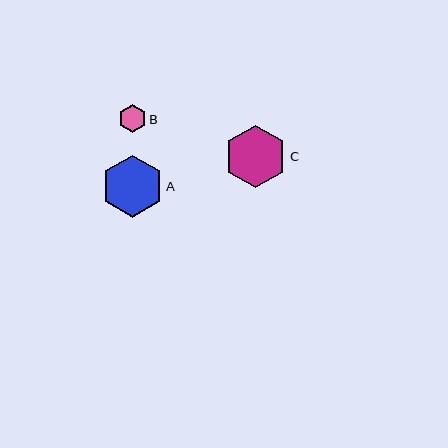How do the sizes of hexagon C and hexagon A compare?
Hexagon C and hexagon A are approximately the same size.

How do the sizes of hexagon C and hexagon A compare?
Hexagon C and hexagon A are approximately the same size.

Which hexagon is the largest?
Hexagon C is the largest with a size of approximately 63 pixels.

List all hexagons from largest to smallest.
From largest to smallest: C, A, B.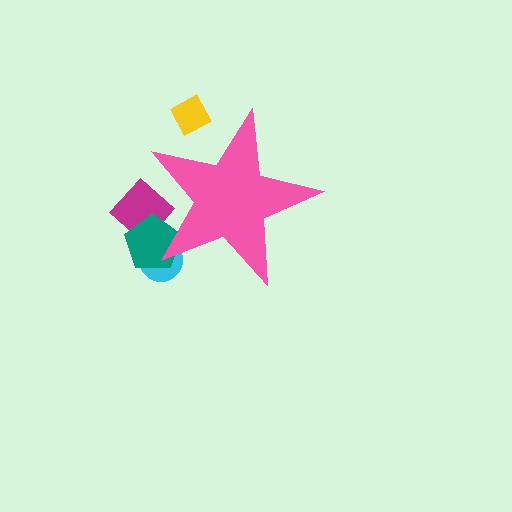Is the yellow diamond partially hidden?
Yes, the yellow diamond is partially hidden behind the pink star.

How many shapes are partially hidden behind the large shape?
4 shapes are partially hidden.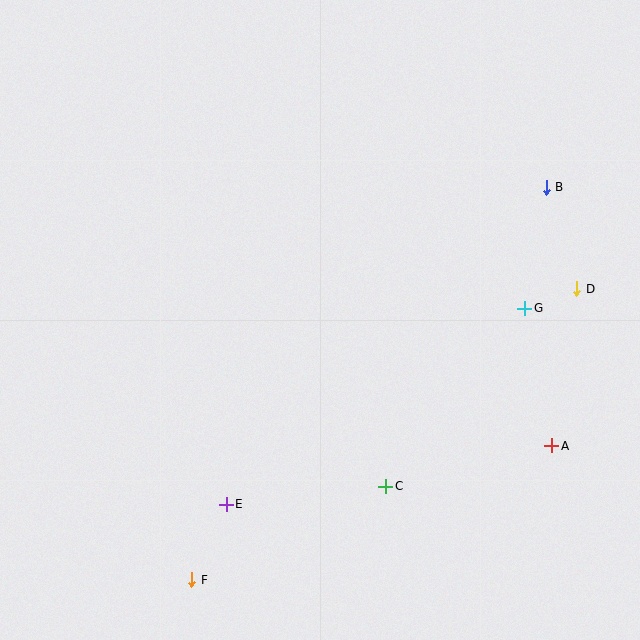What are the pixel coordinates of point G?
Point G is at (525, 308).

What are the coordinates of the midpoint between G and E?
The midpoint between G and E is at (376, 406).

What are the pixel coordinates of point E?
Point E is at (226, 504).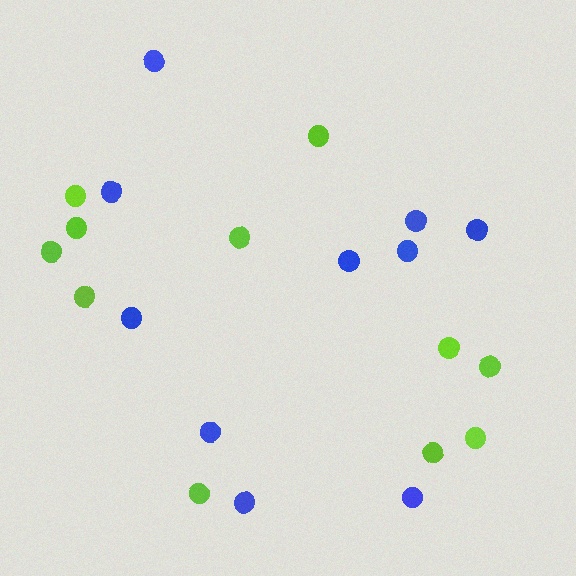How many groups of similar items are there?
There are 2 groups: one group of lime circles (11) and one group of blue circles (10).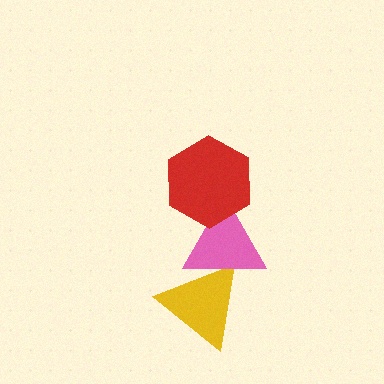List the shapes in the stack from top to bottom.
From top to bottom: the red hexagon, the pink triangle, the yellow triangle.